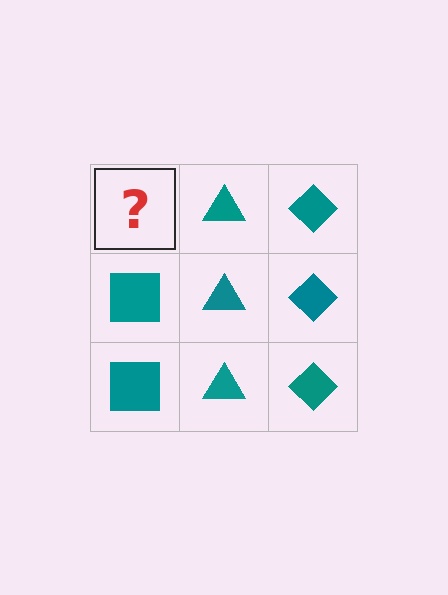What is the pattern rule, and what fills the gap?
The rule is that each column has a consistent shape. The gap should be filled with a teal square.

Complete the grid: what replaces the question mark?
The question mark should be replaced with a teal square.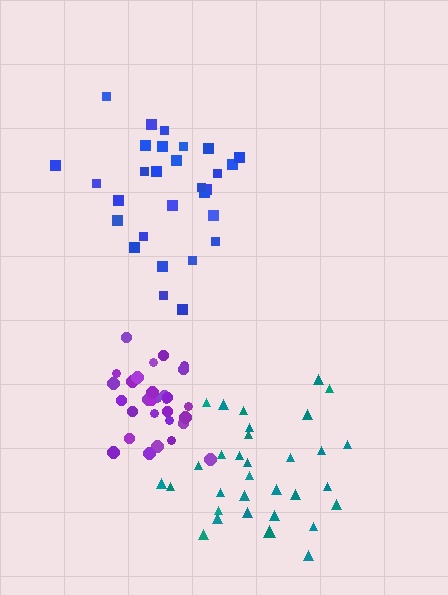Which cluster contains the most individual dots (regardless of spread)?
Teal (32).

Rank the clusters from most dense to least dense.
purple, blue, teal.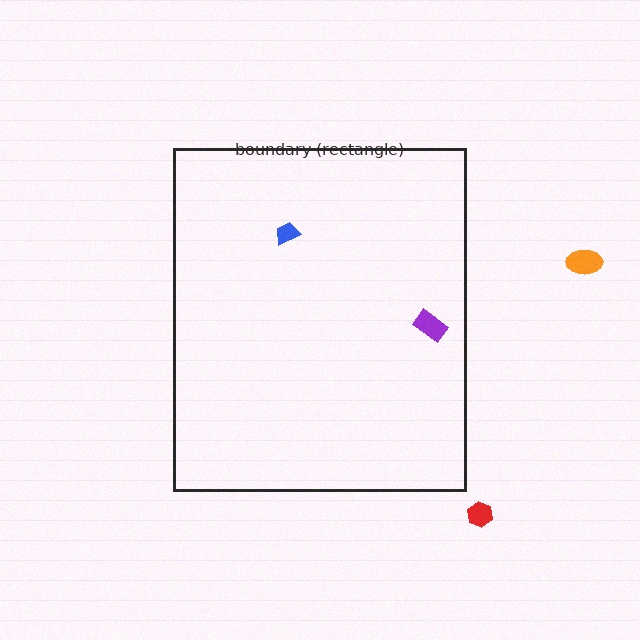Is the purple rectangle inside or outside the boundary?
Inside.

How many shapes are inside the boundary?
2 inside, 2 outside.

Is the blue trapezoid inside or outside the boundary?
Inside.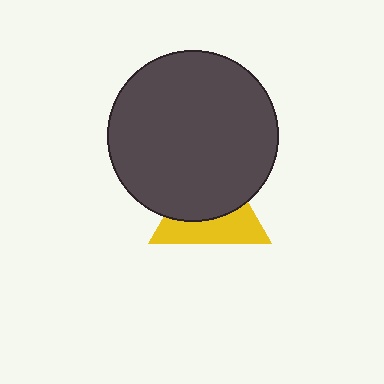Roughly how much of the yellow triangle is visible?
A small part of it is visible (roughly 44%).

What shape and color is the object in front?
The object in front is a dark gray circle.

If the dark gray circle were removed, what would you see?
You would see the complete yellow triangle.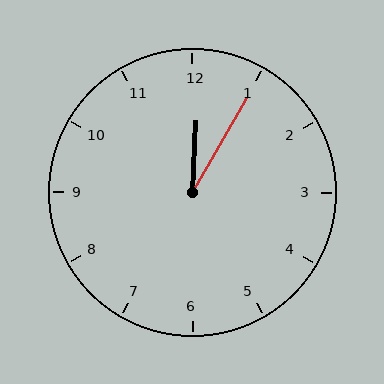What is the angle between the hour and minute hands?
Approximately 28 degrees.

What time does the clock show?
12:05.